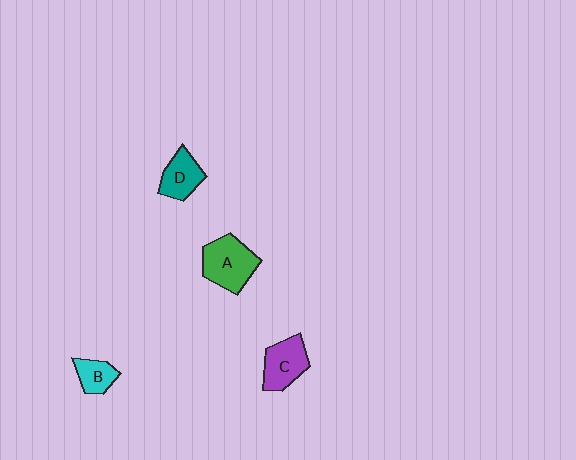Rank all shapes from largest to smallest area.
From largest to smallest: A (green), C (purple), D (teal), B (cyan).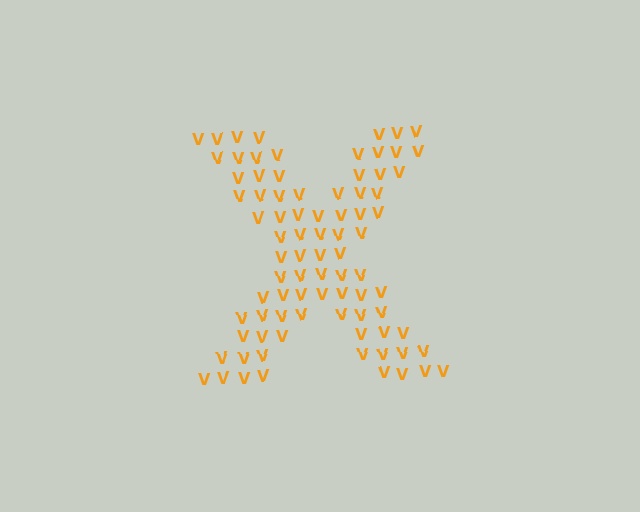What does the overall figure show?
The overall figure shows the letter X.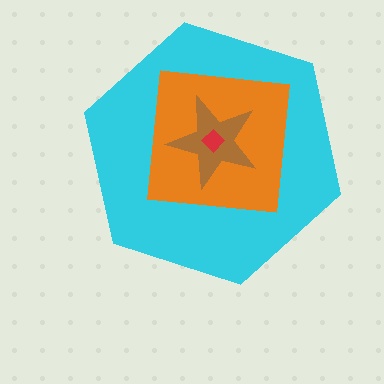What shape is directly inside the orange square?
The brown star.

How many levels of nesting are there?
4.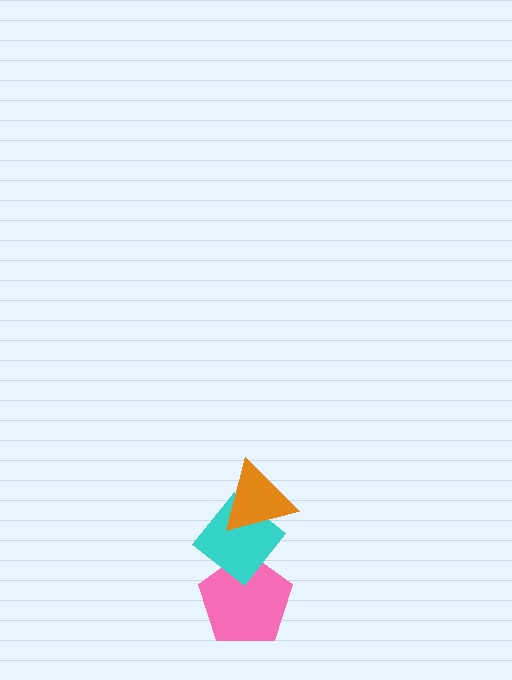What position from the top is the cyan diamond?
The cyan diamond is 2nd from the top.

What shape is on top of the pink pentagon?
The cyan diamond is on top of the pink pentagon.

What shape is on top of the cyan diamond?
The orange triangle is on top of the cyan diamond.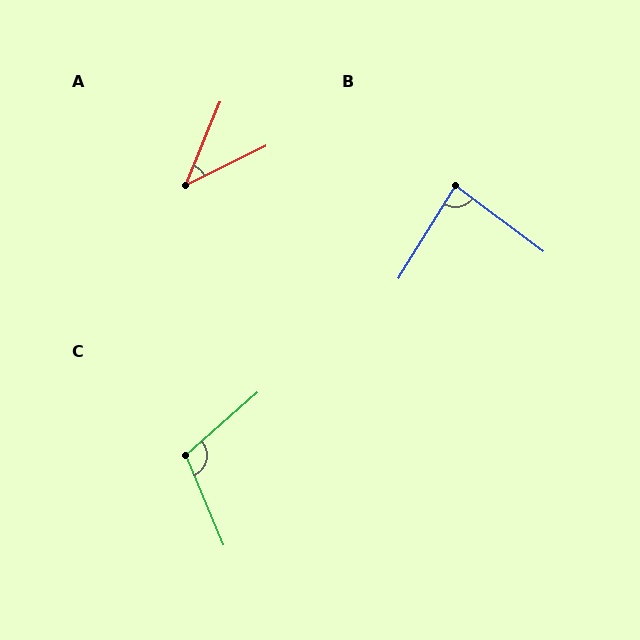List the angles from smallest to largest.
A (42°), B (85°), C (109°).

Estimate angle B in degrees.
Approximately 85 degrees.